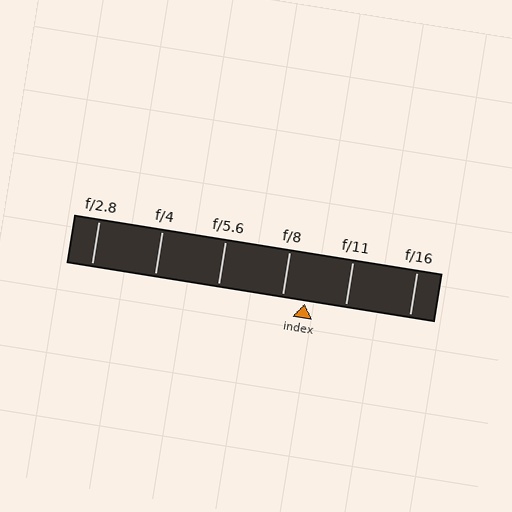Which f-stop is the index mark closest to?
The index mark is closest to f/8.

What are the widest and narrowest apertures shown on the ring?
The widest aperture shown is f/2.8 and the narrowest is f/16.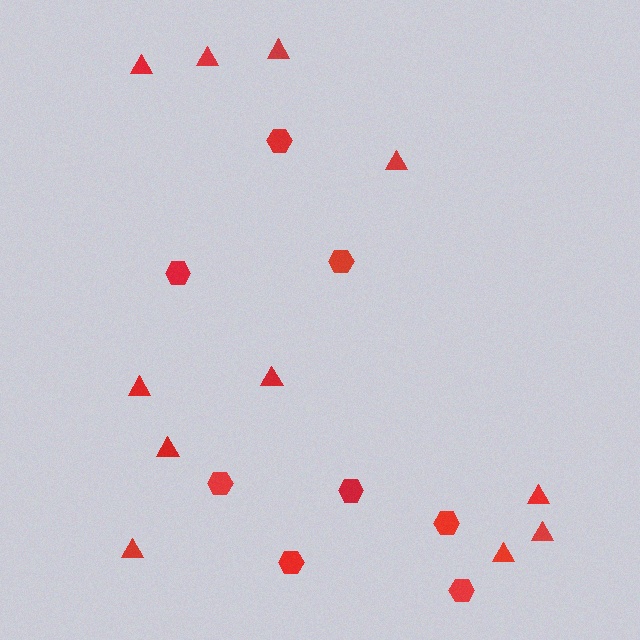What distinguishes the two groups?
There are 2 groups: one group of triangles (11) and one group of hexagons (8).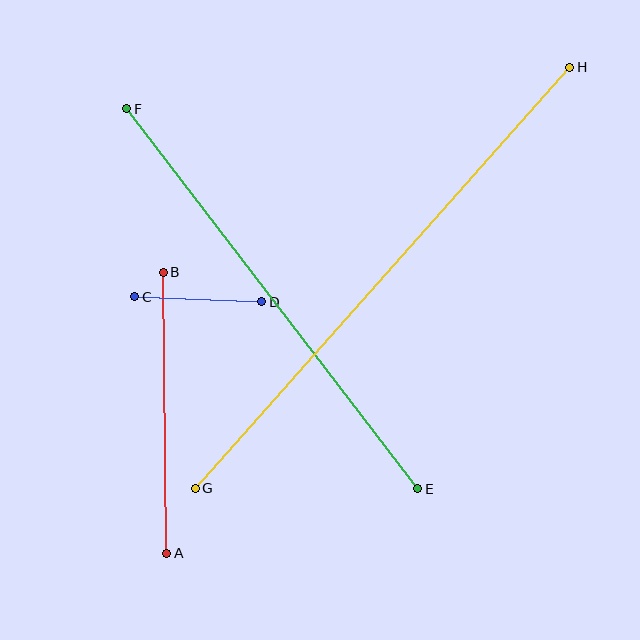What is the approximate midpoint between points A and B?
The midpoint is at approximately (165, 413) pixels.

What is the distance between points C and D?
The distance is approximately 127 pixels.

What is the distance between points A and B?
The distance is approximately 281 pixels.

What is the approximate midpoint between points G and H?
The midpoint is at approximately (382, 278) pixels.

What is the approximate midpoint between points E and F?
The midpoint is at approximately (272, 299) pixels.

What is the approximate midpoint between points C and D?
The midpoint is at approximately (198, 299) pixels.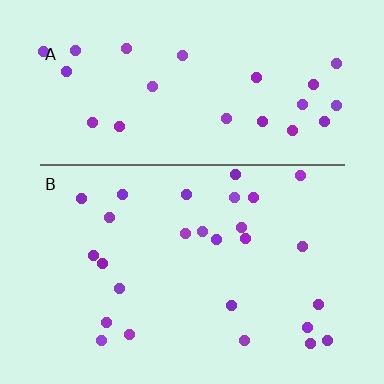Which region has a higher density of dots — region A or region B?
B (the bottom).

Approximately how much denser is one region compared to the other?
Approximately 1.0× — region B over region A.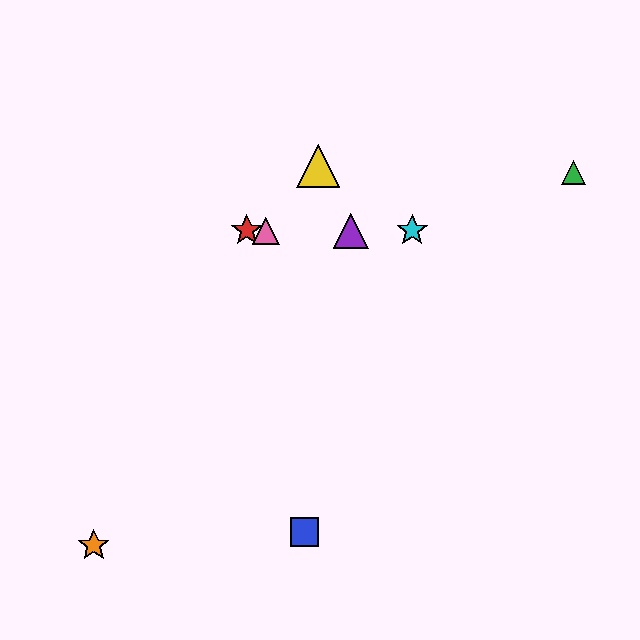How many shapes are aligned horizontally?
4 shapes (the red star, the purple triangle, the cyan star, the pink triangle) are aligned horizontally.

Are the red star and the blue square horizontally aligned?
No, the red star is at y≈231 and the blue square is at y≈532.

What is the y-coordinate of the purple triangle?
The purple triangle is at y≈231.